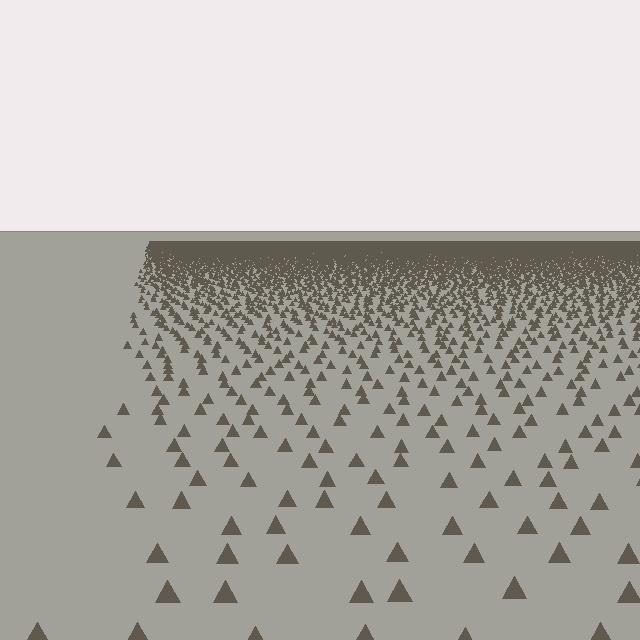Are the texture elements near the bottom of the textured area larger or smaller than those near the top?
Larger. Near the bottom, elements are closer to the viewer and appear at a bigger on-screen size.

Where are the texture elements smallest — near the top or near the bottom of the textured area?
Near the top.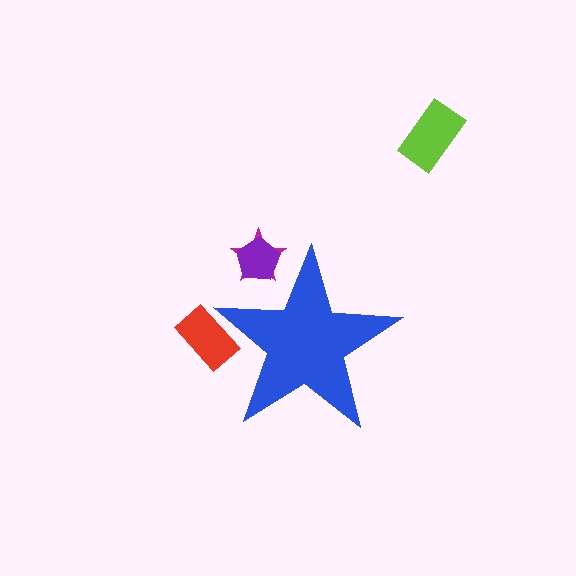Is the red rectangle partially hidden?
Yes, the red rectangle is partially hidden behind the blue star.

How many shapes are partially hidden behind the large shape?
3 shapes are partially hidden.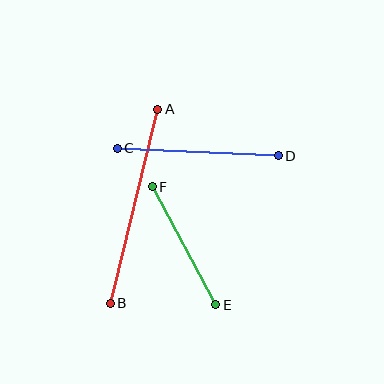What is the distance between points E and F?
The distance is approximately 134 pixels.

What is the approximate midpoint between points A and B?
The midpoint is at approximately (134, 206) pixels.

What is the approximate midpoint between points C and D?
The midpoint is at approximately (198, 152) pixels.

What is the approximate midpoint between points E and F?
The midpoint is at approximately (184, 246) pixels.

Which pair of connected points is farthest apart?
Points A and B are farthest apart.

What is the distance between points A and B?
The distance is approximately 200 pixels.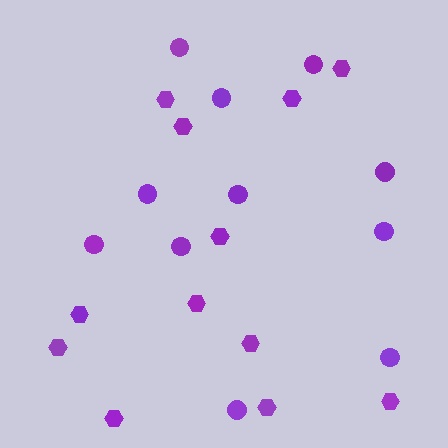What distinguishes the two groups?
There are 2 groups: one group of circles (11) and one group of hexagons (12).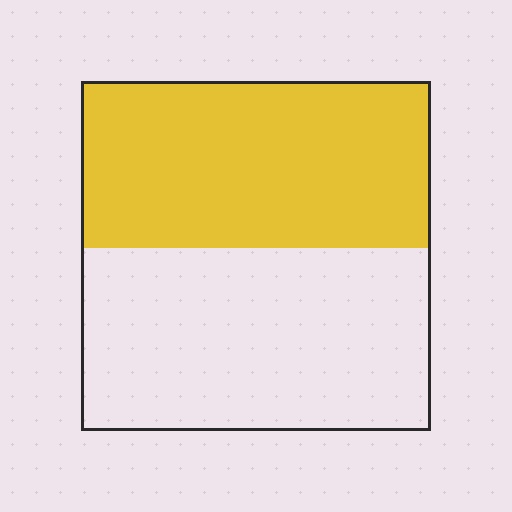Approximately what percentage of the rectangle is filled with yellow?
Approximately 50%.